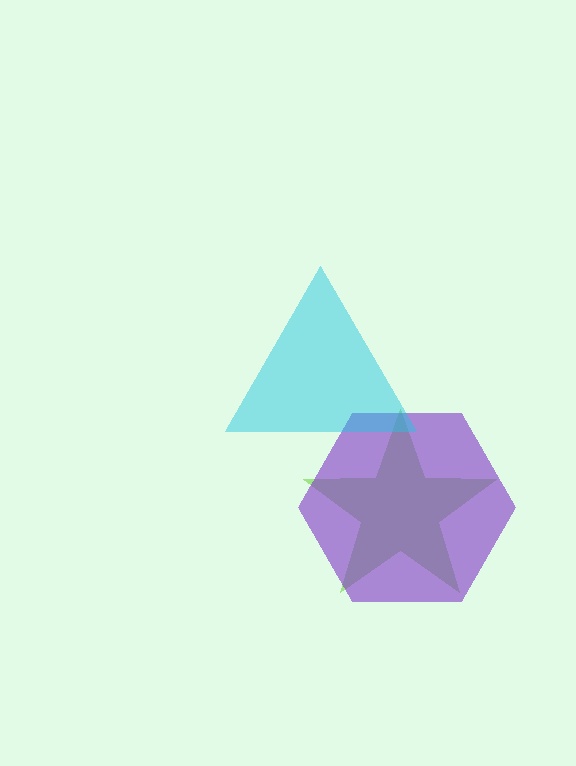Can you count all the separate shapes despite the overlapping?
Yes, there are 3 separate shapes.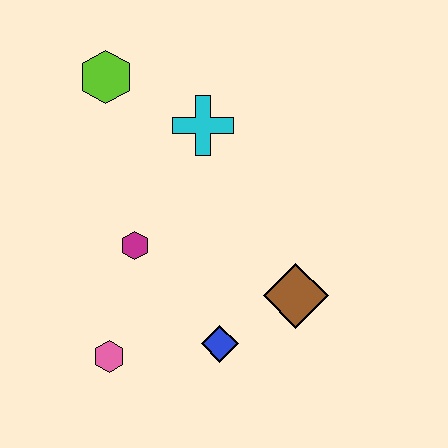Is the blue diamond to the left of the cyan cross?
No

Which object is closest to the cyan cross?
The lime hexagon is closest to the cyan cross.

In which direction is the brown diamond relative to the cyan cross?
The brown diamond is below the cyan cross.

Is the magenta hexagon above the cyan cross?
No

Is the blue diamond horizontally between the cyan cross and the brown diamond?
Yes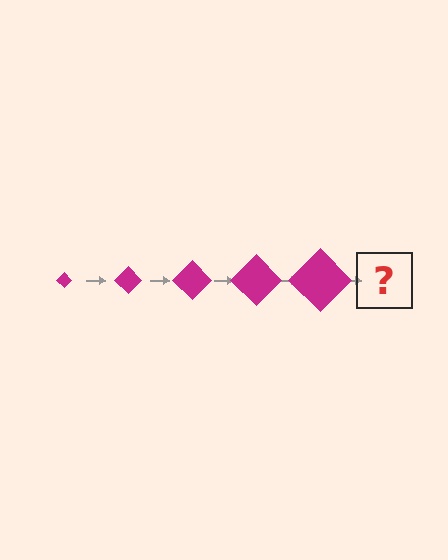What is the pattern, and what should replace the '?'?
The pattern is that the diamond gets progressively larger each step. The '?' should be a magenta diamond, larger than the previous one.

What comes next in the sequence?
The next element should be a magenta diamond, larger than the previous one.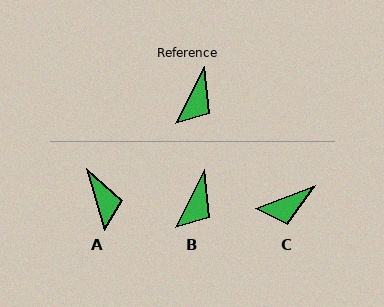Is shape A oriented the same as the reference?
No, it is off by about 43 degrees.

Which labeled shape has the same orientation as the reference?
B.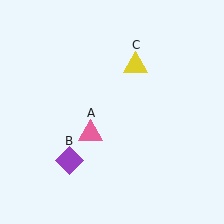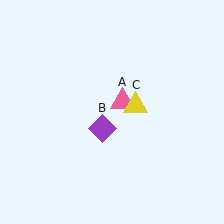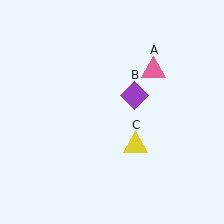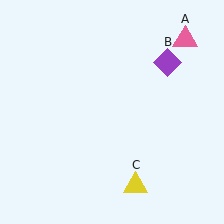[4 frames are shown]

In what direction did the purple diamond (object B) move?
The purple diamond (object B) moved up and to the right.